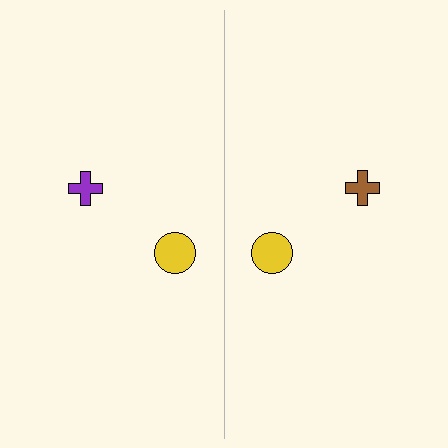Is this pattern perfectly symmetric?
No, the pattern is not perfectly symmetric. The brown cross on the right side breaks the symmetry — its mirror counterpart is purple.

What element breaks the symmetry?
The brown cross on the right side breaks the symmetry — its mirror counterpart is purple.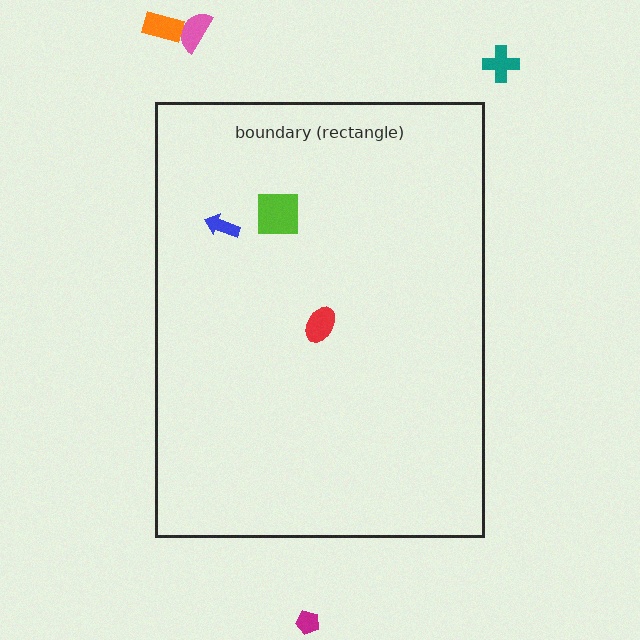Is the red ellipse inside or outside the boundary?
Inside.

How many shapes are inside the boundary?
3 inside, 4 outside.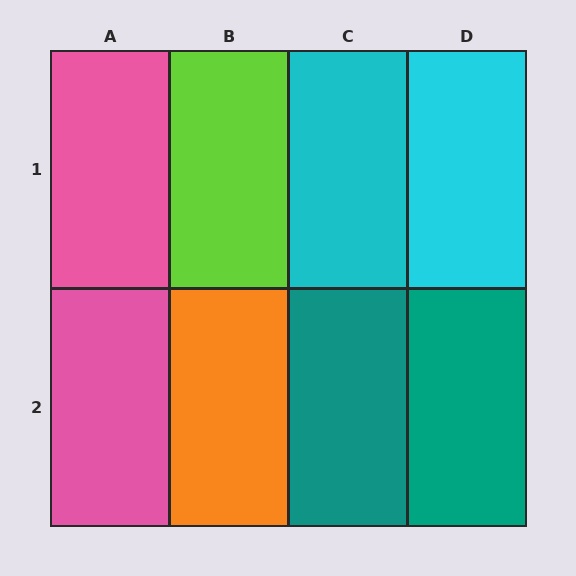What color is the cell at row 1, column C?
Cyan.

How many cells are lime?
1 cell is lime.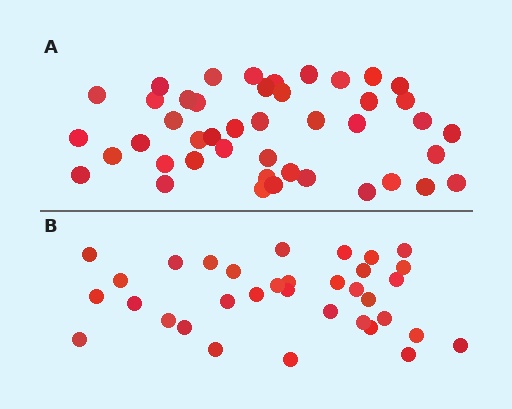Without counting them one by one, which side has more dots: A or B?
Region A (the top region) has more dots.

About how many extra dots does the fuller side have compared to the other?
Region A has roughly 10 or so more dots than region B.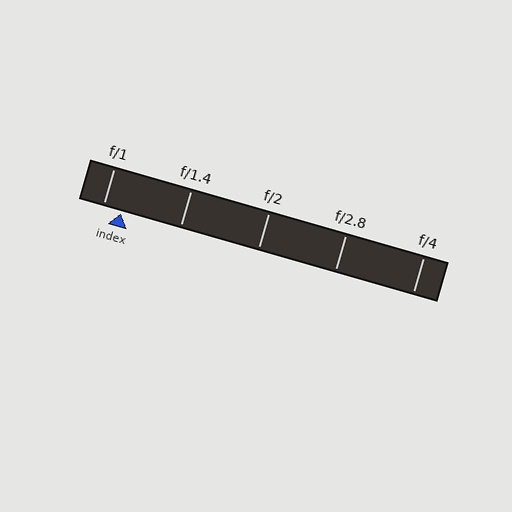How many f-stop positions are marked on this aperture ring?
There are 5 f-stop positions marked.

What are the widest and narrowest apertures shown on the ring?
The widest aperture shown is f/1 and the narrowest is f/4.